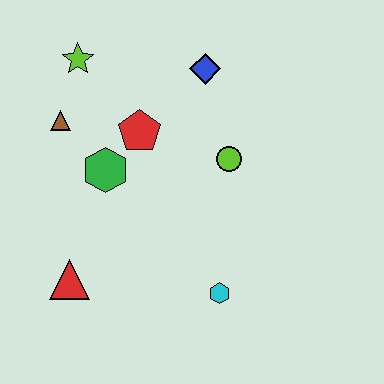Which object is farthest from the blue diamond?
The red triangle is farthest from the blue diamond.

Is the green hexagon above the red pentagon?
No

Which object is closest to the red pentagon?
The green hexagon is closest to the red pentagon.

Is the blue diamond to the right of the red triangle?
Yes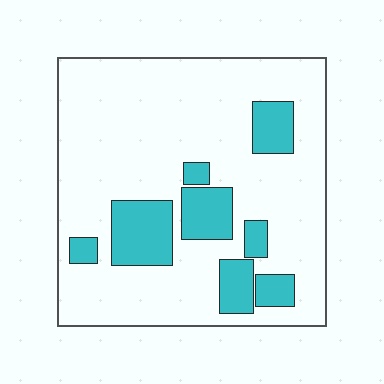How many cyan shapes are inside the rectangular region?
8.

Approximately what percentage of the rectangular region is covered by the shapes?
Approximately 20%.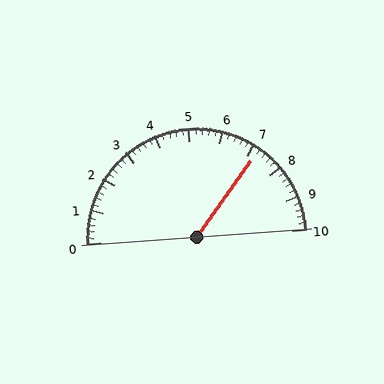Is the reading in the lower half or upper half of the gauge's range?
The reading is in the upper half of the range (0 to 10).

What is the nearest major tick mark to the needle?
The nearest major tick mark is 7.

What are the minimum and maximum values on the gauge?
The gauge ranges from 0 to 10.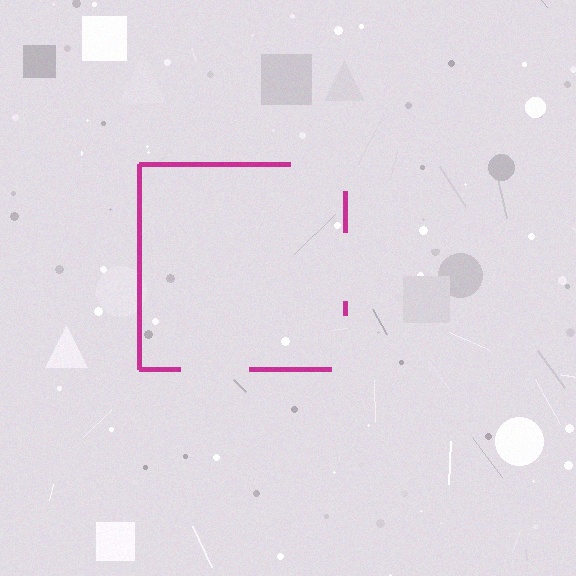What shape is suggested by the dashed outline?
The dashed outline suggests a square.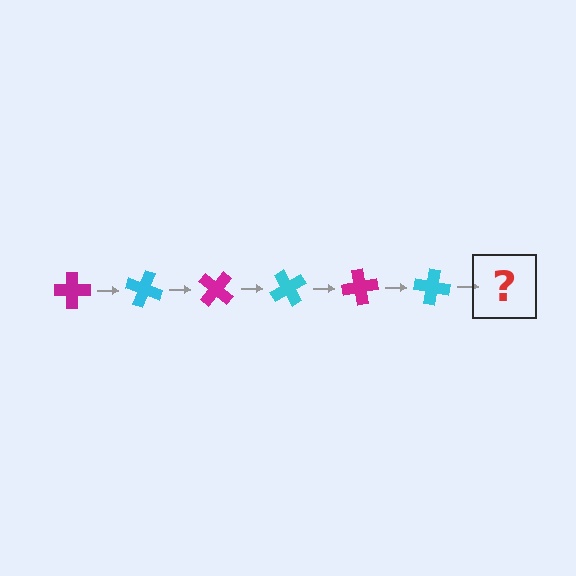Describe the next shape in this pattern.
It should be a magenta cross, rotated 120 degrees from the start.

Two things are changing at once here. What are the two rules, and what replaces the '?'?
The two rules are that it rotates 20 degrees each step and the color cycles through magenta and cyan. The '?' should be a magenta cross, rotated 120 degrees from the start.